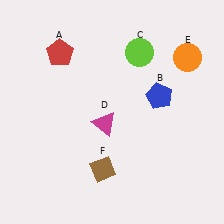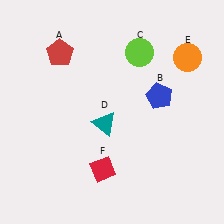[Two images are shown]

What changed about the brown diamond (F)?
In Image 1, F is brown. In Image 2, it changed to red.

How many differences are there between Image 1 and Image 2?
There are 2 differences between the two images.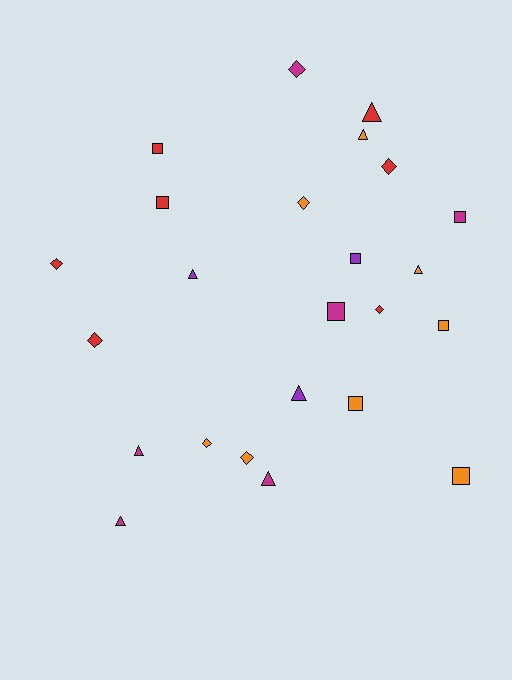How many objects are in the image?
There are 24 objects.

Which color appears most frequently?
Orange, with 8 objects.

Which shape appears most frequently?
Diamond, with 8 objects.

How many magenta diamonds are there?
There is 1 magenta diamond.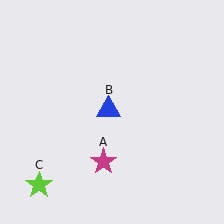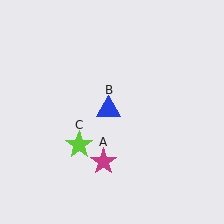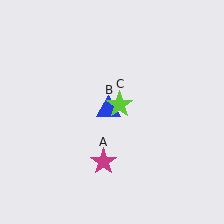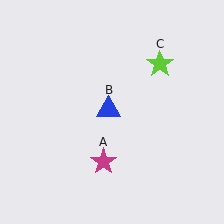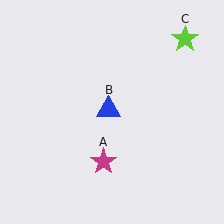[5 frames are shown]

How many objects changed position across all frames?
1 object changed position: lime star (object C).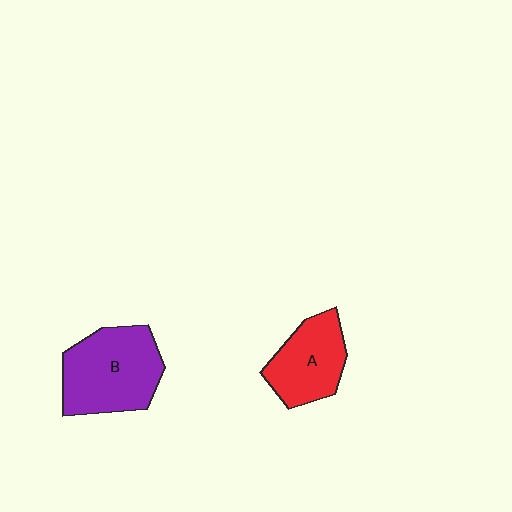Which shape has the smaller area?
Shape A (red).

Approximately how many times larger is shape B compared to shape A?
Approximately 1.4 times.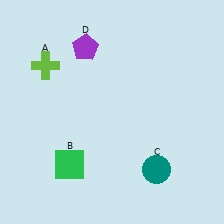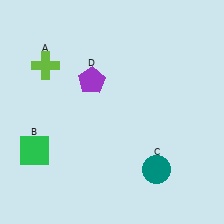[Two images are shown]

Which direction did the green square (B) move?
The green square (B) moved left.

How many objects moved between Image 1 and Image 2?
2 objects moved between the two images.